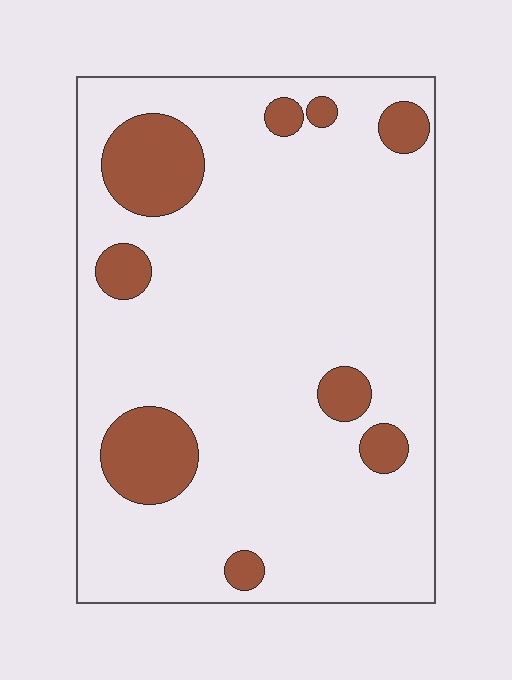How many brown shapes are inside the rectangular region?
9.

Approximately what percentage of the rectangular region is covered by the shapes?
Approximately 15%.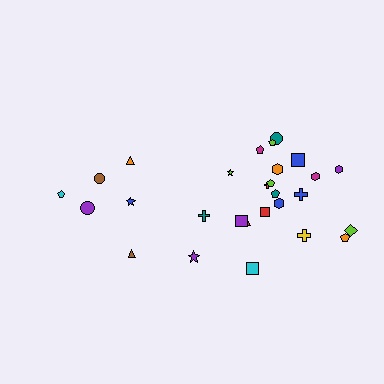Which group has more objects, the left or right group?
The right group.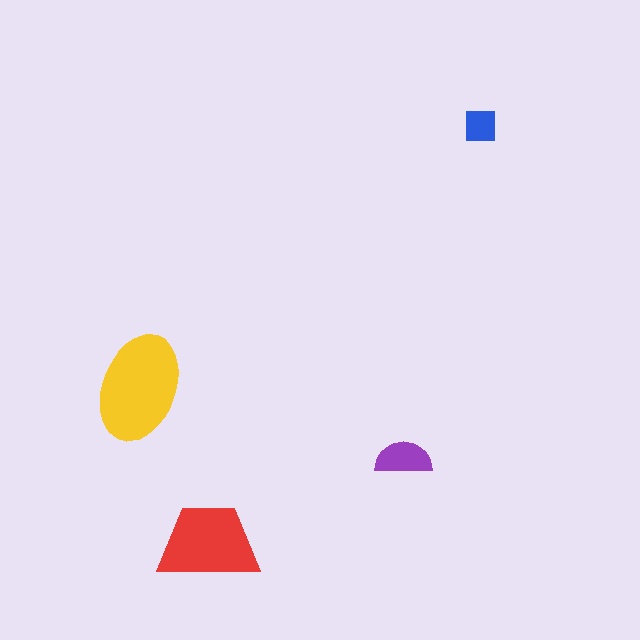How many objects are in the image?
There are 4 objects in the image.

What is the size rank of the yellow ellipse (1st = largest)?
1st.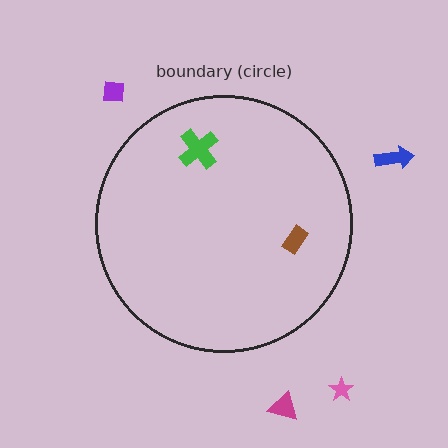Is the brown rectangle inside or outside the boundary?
Inside.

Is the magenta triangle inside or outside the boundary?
Outside.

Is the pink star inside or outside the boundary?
Outside.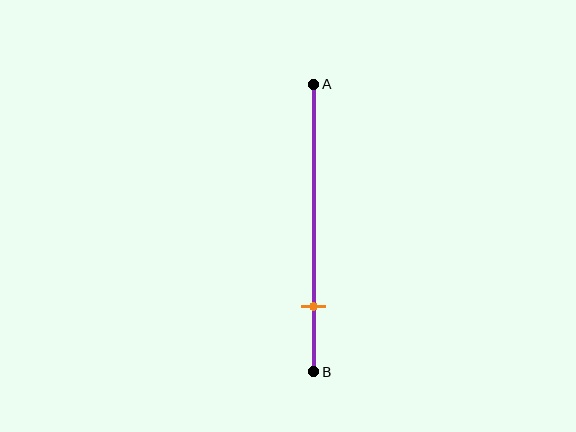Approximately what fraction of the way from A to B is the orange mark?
The orange mark is approximately 75% of the way from A to B.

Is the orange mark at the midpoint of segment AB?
No, the mark is at about 75% from A, not at the 50% midpoint.